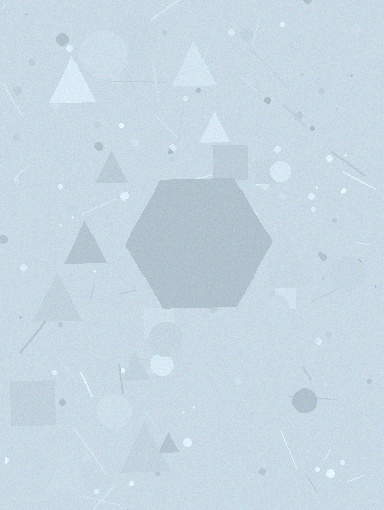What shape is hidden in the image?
A hexagon is hidden in the image.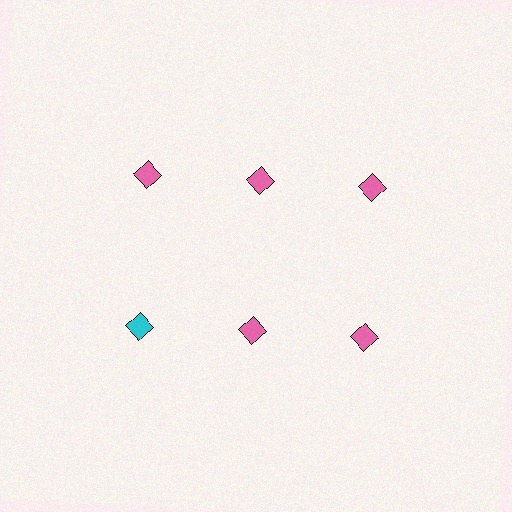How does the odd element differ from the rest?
It has a different color: cyan instead of pink.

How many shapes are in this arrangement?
There are 6 shapes arranged in a grid pattern.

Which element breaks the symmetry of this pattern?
The cyan diamond in the second row, leftmost column breaks the symmetry. All other shapes are pink diamonds.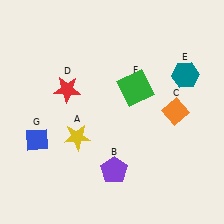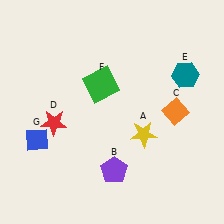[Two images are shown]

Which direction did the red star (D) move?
The red star (D) moved down.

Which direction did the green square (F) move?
The green square (F) moved left.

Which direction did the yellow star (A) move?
The yellow star (A) moved right.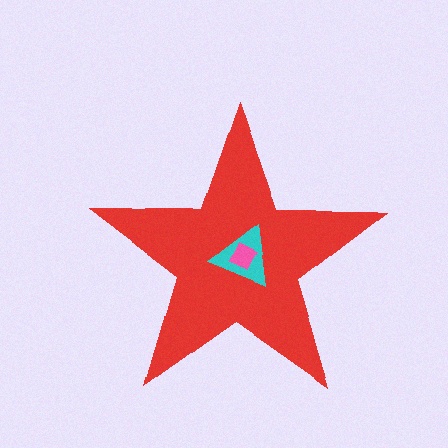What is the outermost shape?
The red star.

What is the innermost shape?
The pink diamond.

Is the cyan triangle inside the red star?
Yes.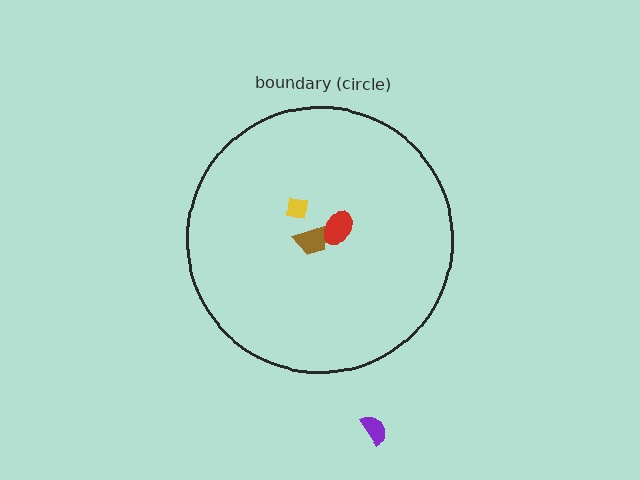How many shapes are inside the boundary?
3 inside, 1 outside.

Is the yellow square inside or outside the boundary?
Inside.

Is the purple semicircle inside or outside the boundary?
Outside.